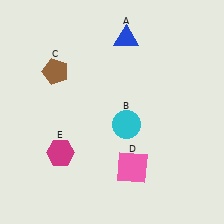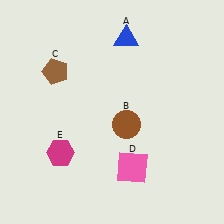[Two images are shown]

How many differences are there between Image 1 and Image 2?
There is 1 difference between the two images.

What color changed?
The circle (B) changed from cyan in Image 1 to brown in Image 2.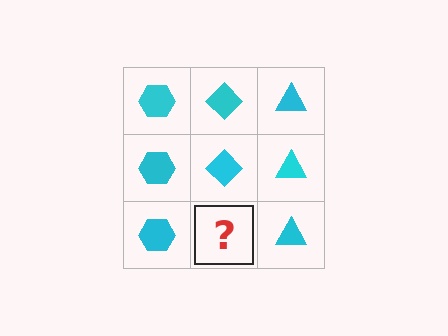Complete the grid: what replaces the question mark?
The question mark should be replaced with a cyan diamond.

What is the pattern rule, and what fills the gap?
The rule is that each column has a consistent shape. The gap should be filled with a cyan diamond.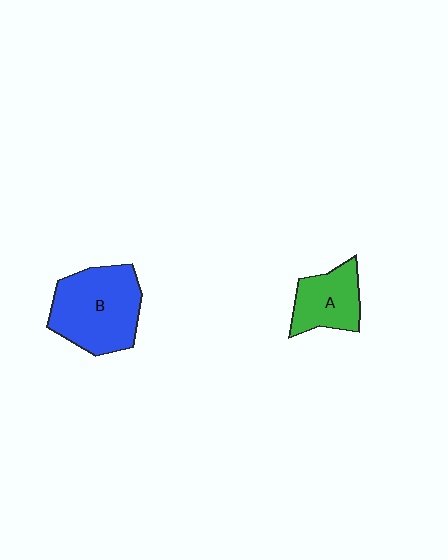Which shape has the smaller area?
Shape A (green).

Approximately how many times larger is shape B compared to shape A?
Approximately 1.7 times.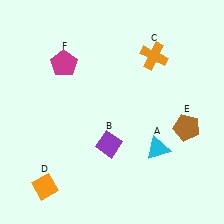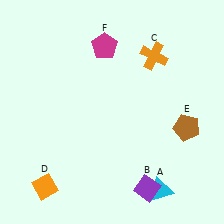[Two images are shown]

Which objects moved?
The objects that moved are: the cyan triangle (A), the purple diamond (B), the magenta pentagon (F).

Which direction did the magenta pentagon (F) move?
The magenta pentagon (F) moved right.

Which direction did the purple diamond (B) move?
The purple diamond (B) moved down.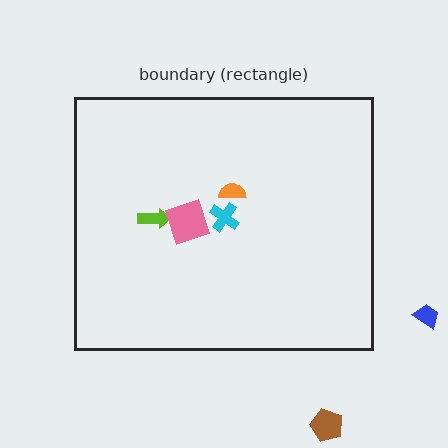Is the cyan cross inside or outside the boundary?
Inside.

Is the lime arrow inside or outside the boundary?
Inside.